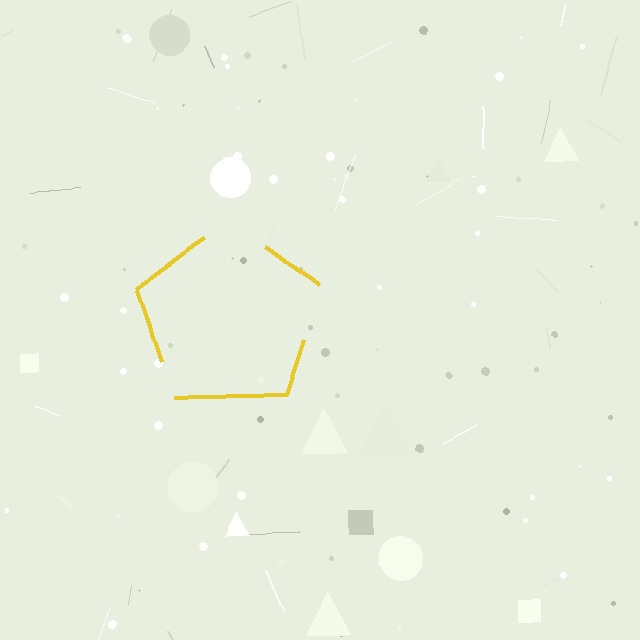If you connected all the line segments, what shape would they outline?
They would outline a pentagon.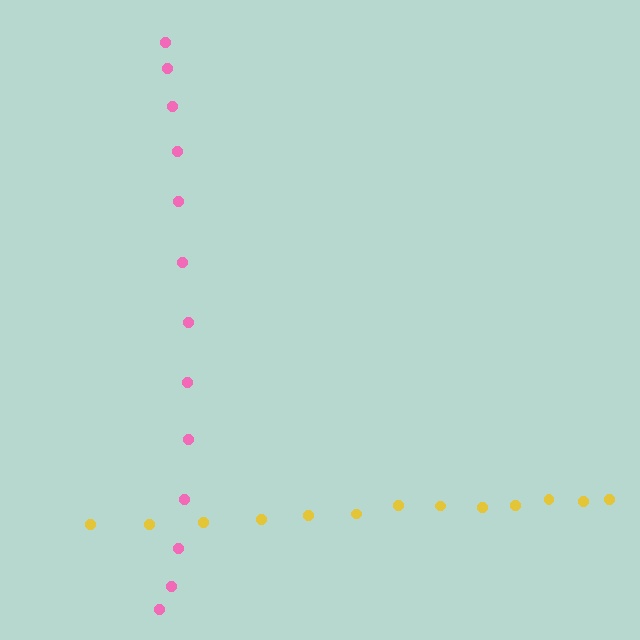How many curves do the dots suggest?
There are 2 distinct paths.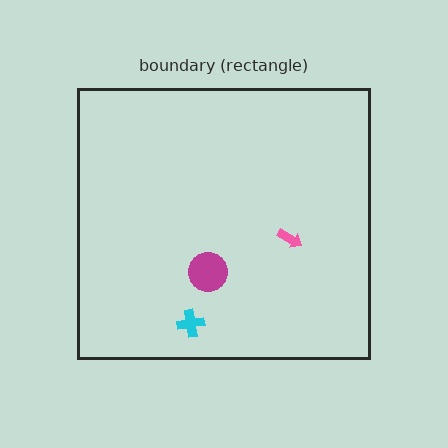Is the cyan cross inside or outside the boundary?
Inside.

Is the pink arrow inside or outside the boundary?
Inside.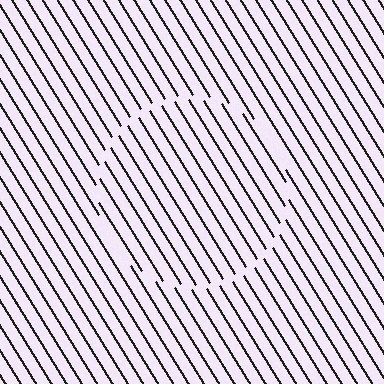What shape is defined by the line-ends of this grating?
An illusory circle. The interior of the shape contains the same grating, shifted by half a period — the contour is defined by the phase discontinuity where line-ends from the inner and outer gratings abut.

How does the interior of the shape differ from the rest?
The interior of the shape contains the same grating, shifted by half a period — the contour is defined by the phase discontinuity where line-ends from the inner and outer gratings abut.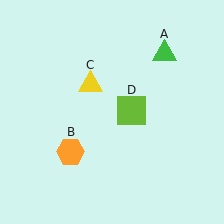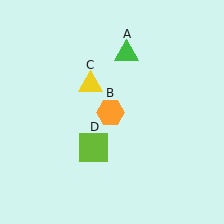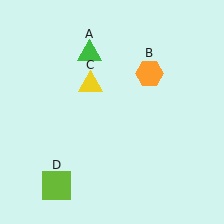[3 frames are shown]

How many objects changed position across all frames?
3 objects changed position: green triangle (object A), orange hexagon (object B), lime square (object D).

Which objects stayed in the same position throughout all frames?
Yellow triangle (object C) remained stationary.